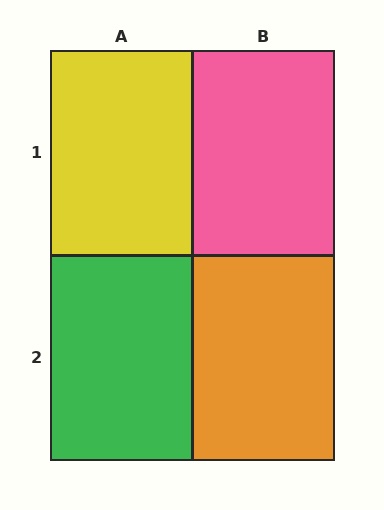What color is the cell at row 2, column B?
Orange.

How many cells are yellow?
1 cell is yellow.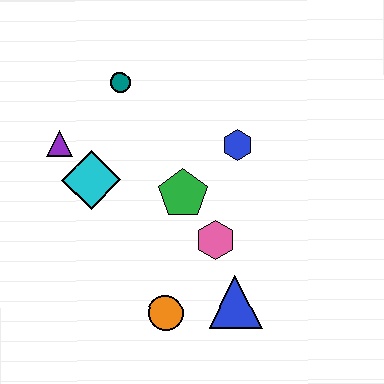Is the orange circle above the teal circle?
No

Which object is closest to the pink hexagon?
The green pentagon is closest to the pink hexagon.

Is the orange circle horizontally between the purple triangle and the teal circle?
No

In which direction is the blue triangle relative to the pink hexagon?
The blue triangle is below the pink hexagon.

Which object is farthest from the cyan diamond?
The blue triangle is farthest from the cyan diamond.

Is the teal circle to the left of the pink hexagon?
Yes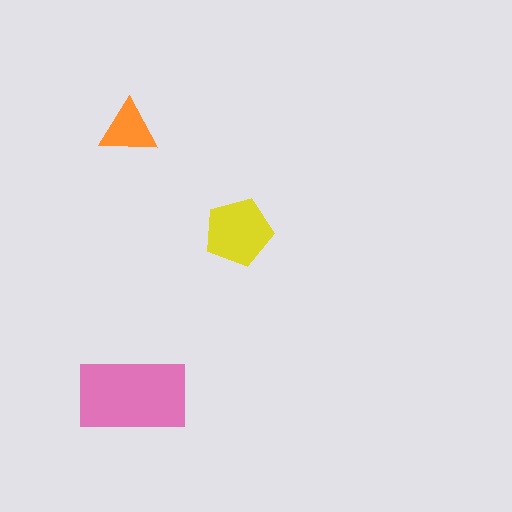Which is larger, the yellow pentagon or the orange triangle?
The yellow pentagon.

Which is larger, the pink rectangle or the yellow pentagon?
The pink rectangle.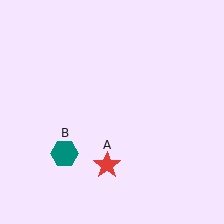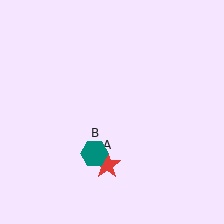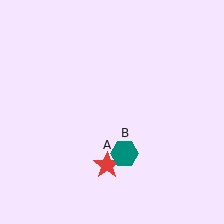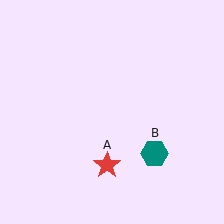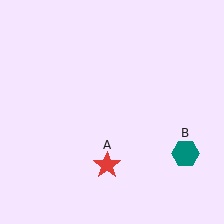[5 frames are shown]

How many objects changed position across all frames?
1 object changed position: teal hexagon (object B).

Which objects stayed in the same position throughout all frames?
Red star (object A) remained stationary.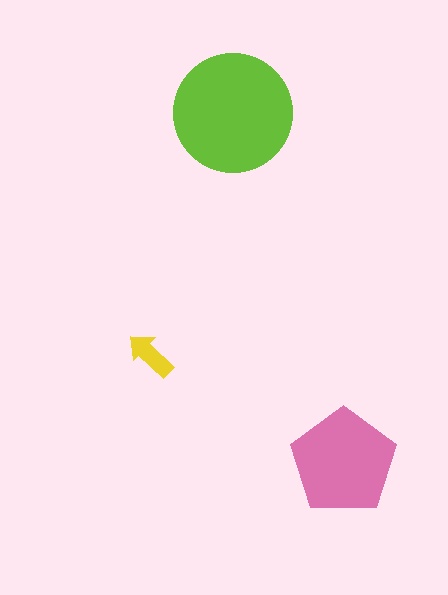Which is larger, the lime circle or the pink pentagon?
The lime circle.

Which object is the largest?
The lime circle.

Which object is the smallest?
The yellow arrow.